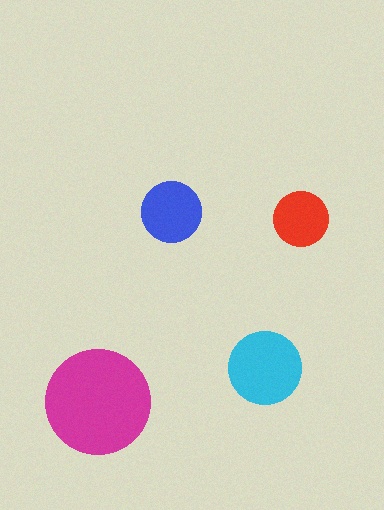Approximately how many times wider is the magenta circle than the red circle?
About 2 times wider.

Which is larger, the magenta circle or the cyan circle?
The magenta one.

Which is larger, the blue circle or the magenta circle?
The magenta one.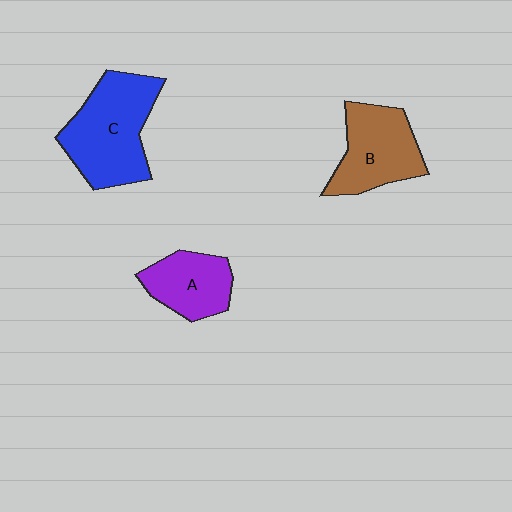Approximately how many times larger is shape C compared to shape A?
Approximately 1.7 times.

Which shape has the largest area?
Shape C (blue).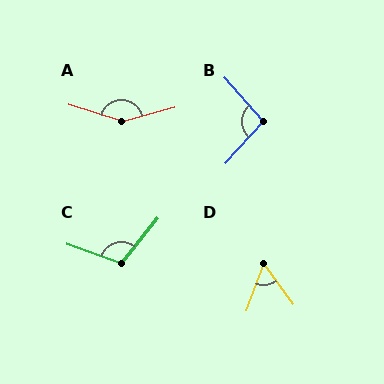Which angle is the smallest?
D, at approximately 56 degrees.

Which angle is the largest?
A, at approximately 148 degrees.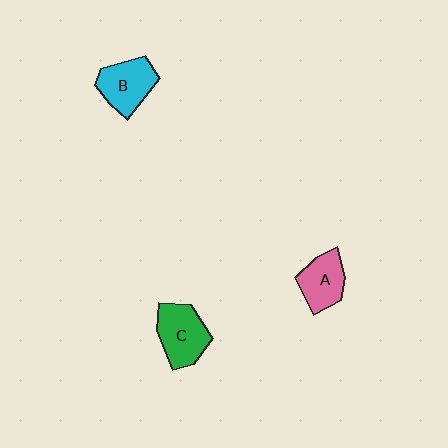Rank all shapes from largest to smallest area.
From largest to smallest: C (green), B (cyan), A (pink).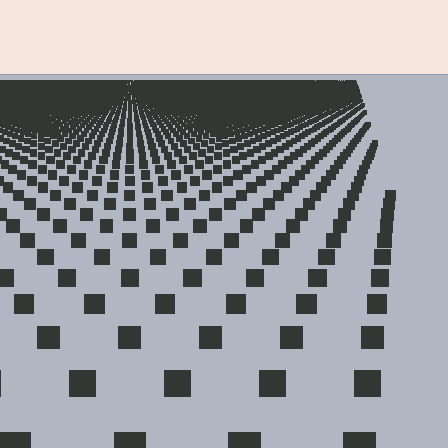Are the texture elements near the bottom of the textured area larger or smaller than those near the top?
Larger. Near the bottom, elements are closer to the viewer and appear at a bigger on-screen size.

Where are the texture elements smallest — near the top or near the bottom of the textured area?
Near the top.